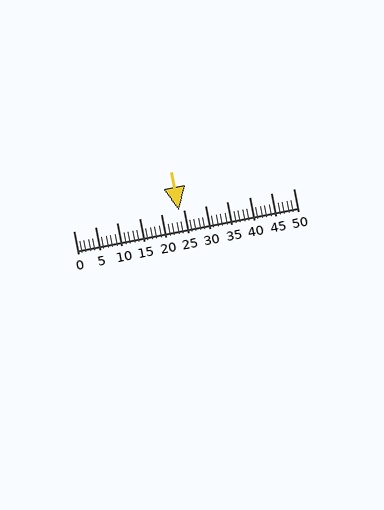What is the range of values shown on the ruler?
The ruler shows values from 0 to 50.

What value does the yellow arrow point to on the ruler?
The yellow arrow points to approximately 24.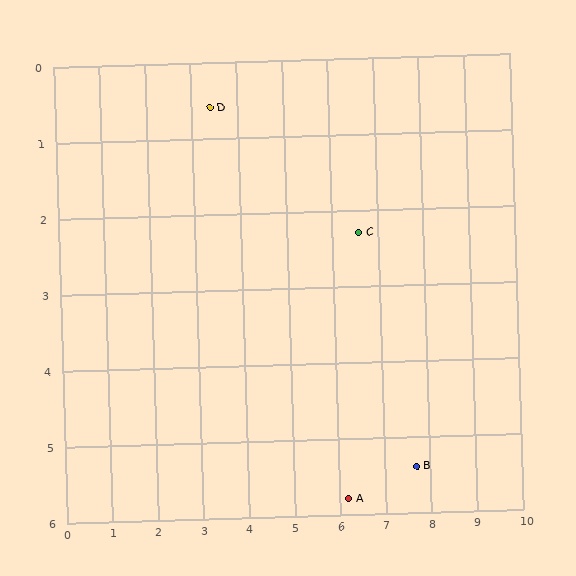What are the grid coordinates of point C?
Point C is at approximately (6.6, 2.3).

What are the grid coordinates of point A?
Point A is at approximately (6.2, 5.8).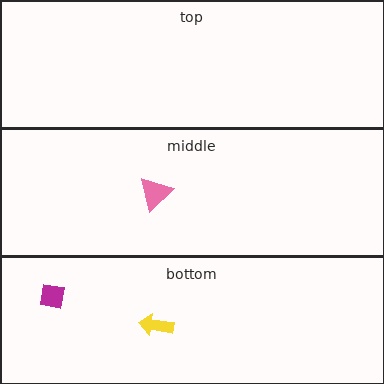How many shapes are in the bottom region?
2.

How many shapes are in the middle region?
1.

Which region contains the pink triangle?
The middle region.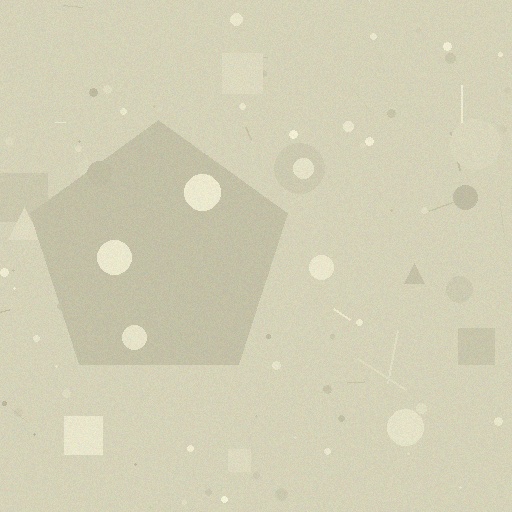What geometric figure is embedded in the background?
A pentagon is embedded in the background.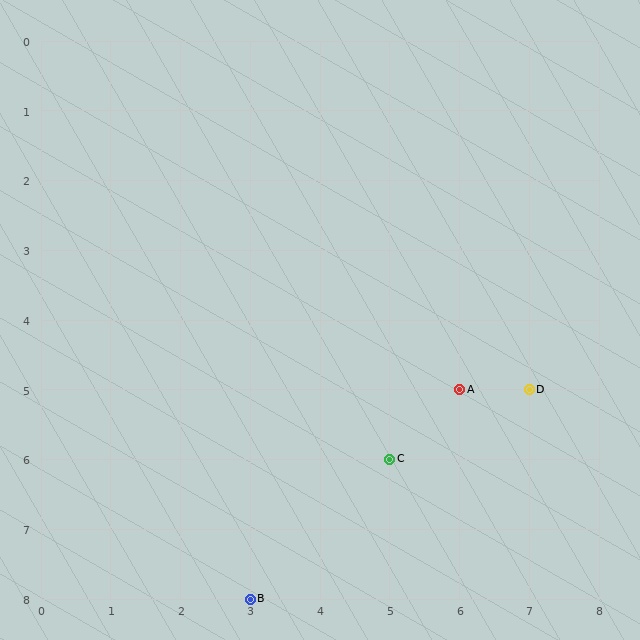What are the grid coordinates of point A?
Point A is at grid coordinates (6, 5).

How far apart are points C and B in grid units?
Points C and B are 2 columns and 2 rows apart (about 2.8 grid units diagonally).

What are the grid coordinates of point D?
Point D is at grid coordinates (7, 5).